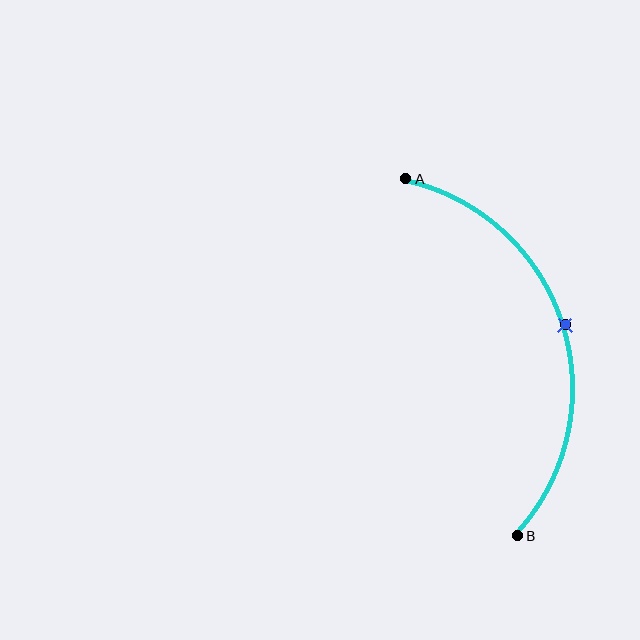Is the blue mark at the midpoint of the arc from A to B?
Yes. The blue mark lies on the arc at equal arc-length from both A and B — it is the arc midpoint.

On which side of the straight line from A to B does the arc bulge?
The arc bulges to the right of the straight line connecting A and B.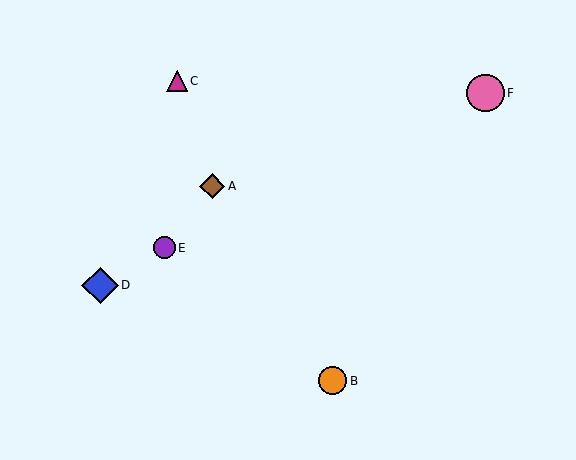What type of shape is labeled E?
Shape E is a purple circle.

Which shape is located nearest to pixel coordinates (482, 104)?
The pink circle (labeled F) at (486, 93) is nearest to that location.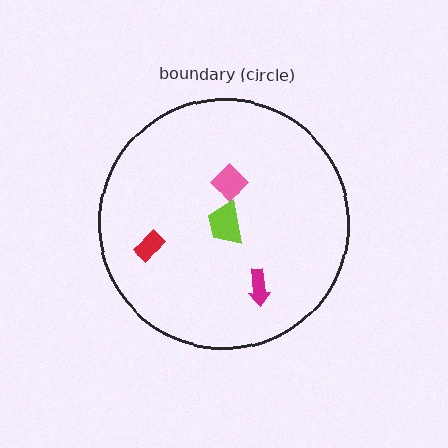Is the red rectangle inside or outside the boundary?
Inside.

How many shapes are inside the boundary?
4 inside, 0 outside.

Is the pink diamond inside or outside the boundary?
Inside.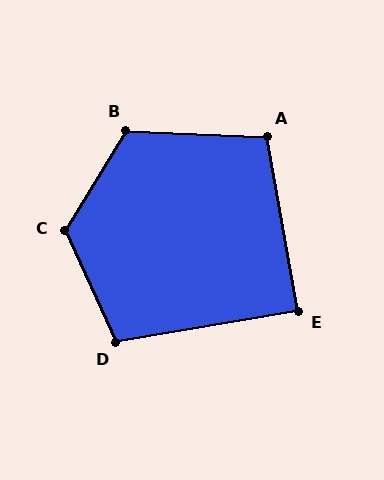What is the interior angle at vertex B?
Approximately 119 degrees (obtuse).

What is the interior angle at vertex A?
Approximately 102 degrees (obtuse).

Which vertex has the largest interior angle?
C, at approximately 124 degrees.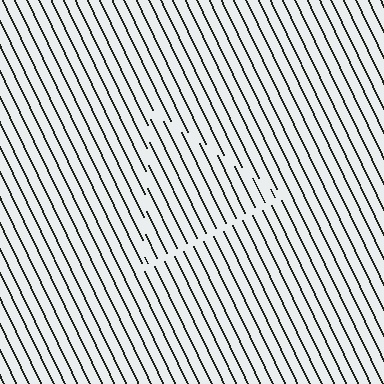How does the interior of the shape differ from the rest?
The interior of the shape contains the same grating, shifted by half a period — the contour is defined by the phase discontinuity where line-ends from the inner and outer gratings abut.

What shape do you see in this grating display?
An illusory triangle. The interior of the shape contains the same grating, shifted by half a period — the contour is defined by the phase discontinuity where line-ends from the inner and outer gratings abut.